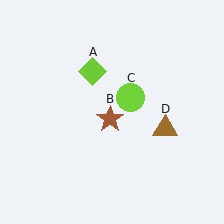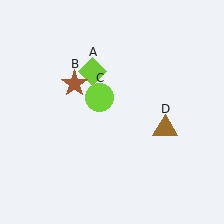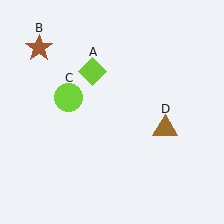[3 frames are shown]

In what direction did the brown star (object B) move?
The brown star (object B) moved up and to the left.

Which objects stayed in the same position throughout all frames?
Lime diamond (object A) and brown triangle (object D) remained stationary.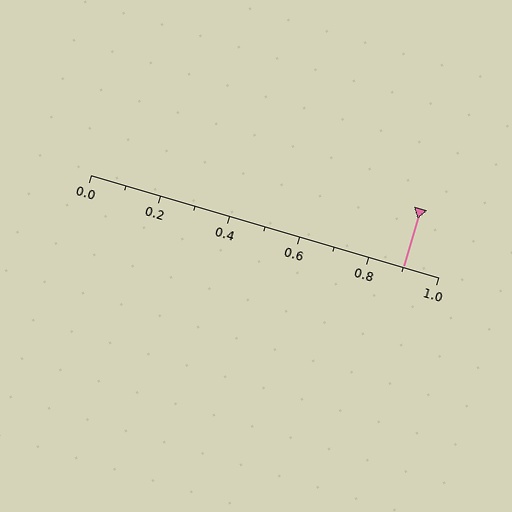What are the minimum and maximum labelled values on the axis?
The axis runs from 0.0 to 1.0.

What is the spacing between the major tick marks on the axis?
The major ticks are spaced 0.2 apart.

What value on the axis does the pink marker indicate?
The marker indicates approximately 0.9.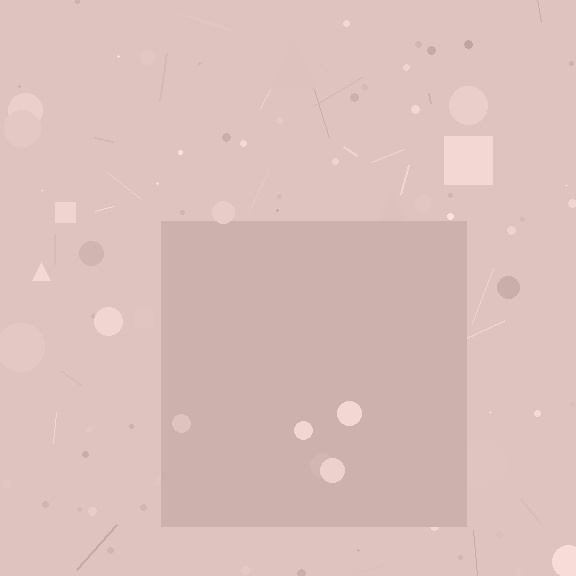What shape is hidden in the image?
A square is hidden in the image.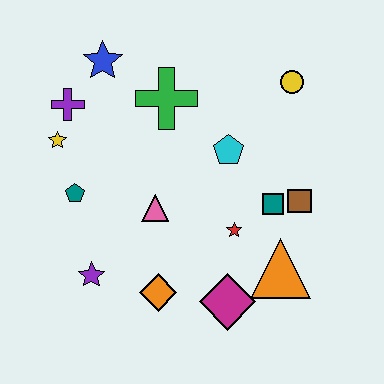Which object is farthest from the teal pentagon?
The yellow circle is farthest from the teal pentagon.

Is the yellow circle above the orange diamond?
Yes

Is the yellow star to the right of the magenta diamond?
No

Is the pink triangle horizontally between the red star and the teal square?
No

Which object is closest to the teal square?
The brown square is closest to the teal square.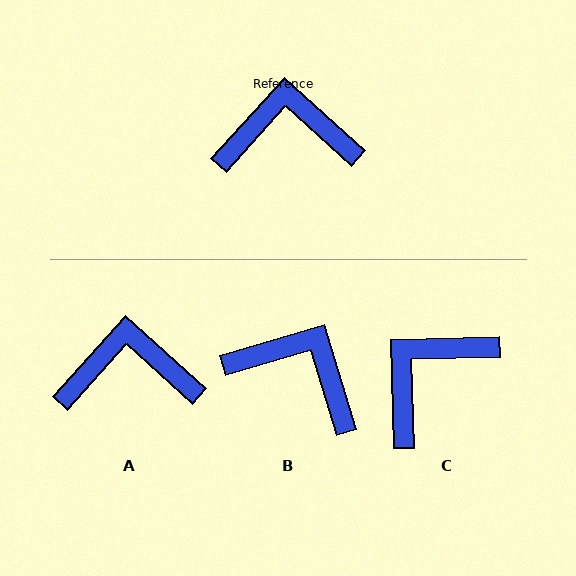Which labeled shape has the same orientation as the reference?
A.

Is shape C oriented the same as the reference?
No, it is off by about 44 degrees.